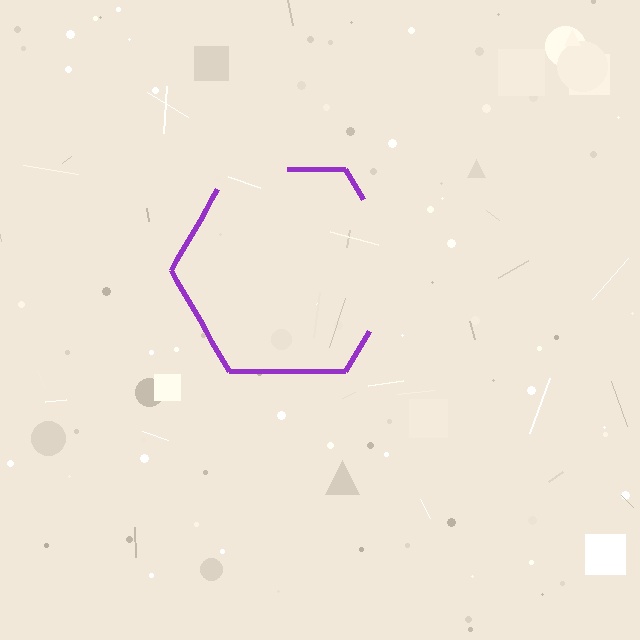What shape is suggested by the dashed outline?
The dashed outline suggests a hexagon.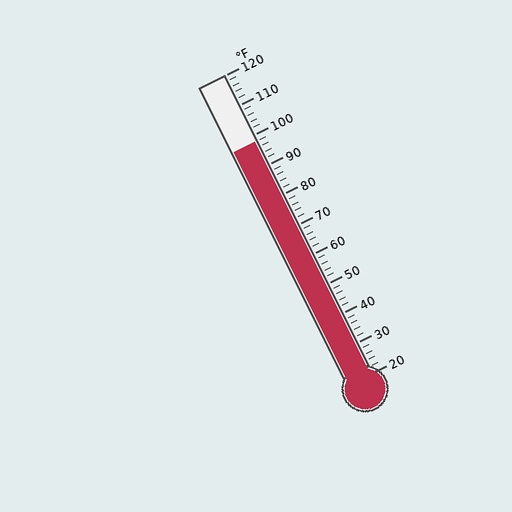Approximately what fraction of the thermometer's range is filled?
The thermometer is filled to approximately 80% of its range.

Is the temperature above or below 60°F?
The temperature is above 60°F.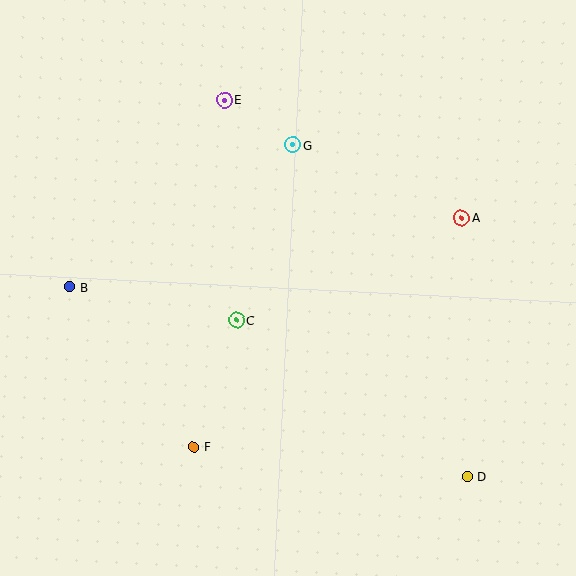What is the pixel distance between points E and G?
The distance between E and G is 82 pixels.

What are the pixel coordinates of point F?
Point F is at (194, 447).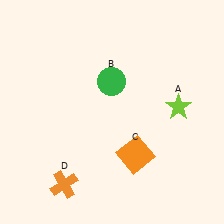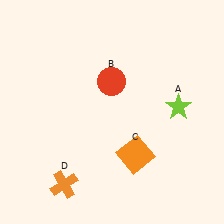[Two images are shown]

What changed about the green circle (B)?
In Image 1, B is green. In Image 2, it changed to red.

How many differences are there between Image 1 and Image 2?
There is 1 difference between the two images.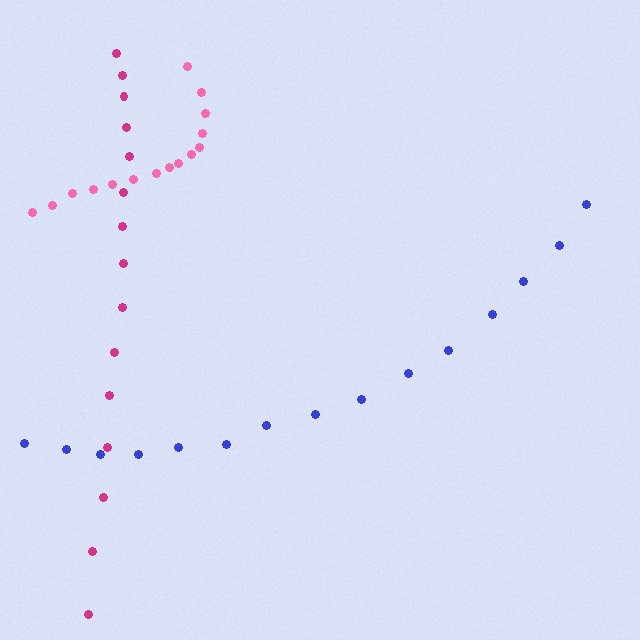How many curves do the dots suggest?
There are 3 distinct paths.